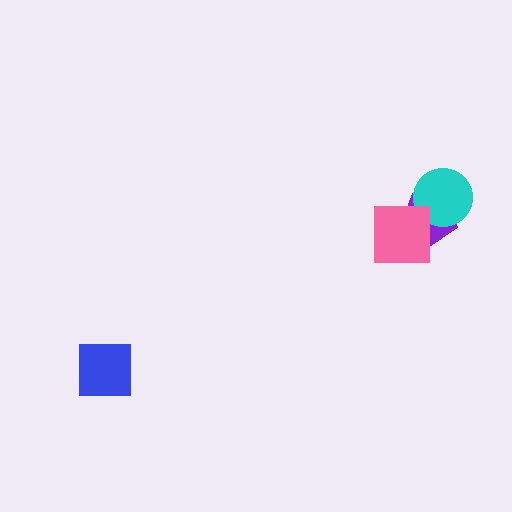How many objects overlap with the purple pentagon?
2 objects overlap with the purple pentagon.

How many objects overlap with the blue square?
0 objects overlap with the blue square.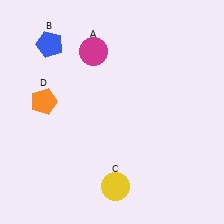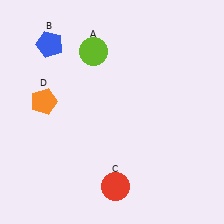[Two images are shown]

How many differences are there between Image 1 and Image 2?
There are 2 differences between the two images.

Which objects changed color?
A changed from magenta to lime. C changed from yellow to red.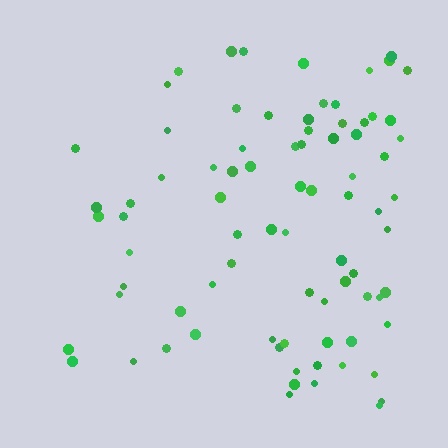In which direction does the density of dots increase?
From left to right, with the right side densest.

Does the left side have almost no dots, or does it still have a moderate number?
Still a moderate number, just noticeably fewer than the right.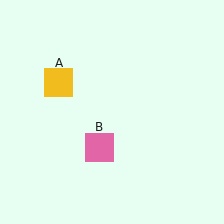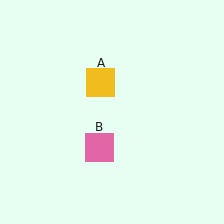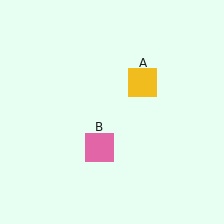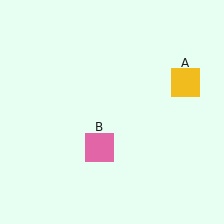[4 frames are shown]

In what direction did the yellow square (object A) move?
The yellow square (object A) moved right.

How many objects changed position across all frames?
1 object changed position: yellow square (object A).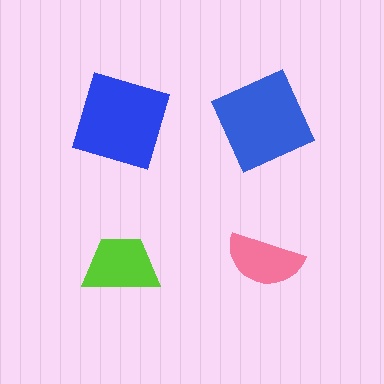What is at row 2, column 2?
A pink semicircle.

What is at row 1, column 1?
A blue square.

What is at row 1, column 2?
A blue square.